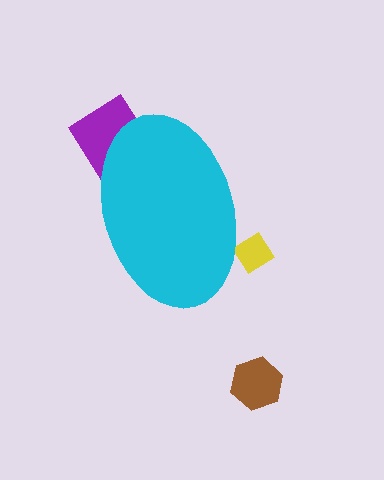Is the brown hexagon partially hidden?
No, the brown hexagon is fully visible.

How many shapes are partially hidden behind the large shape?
2 shapes are partially hidden.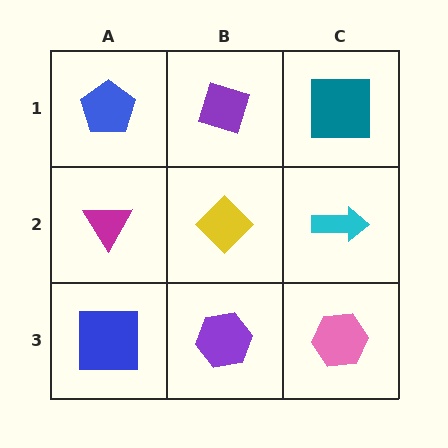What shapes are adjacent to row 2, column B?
A purple diamond (row 1, column B), a purple hexagon (row 3, column B), a magenta triangle (row 2, column A), a cyan arrow (row 2, column C).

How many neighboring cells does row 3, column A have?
2.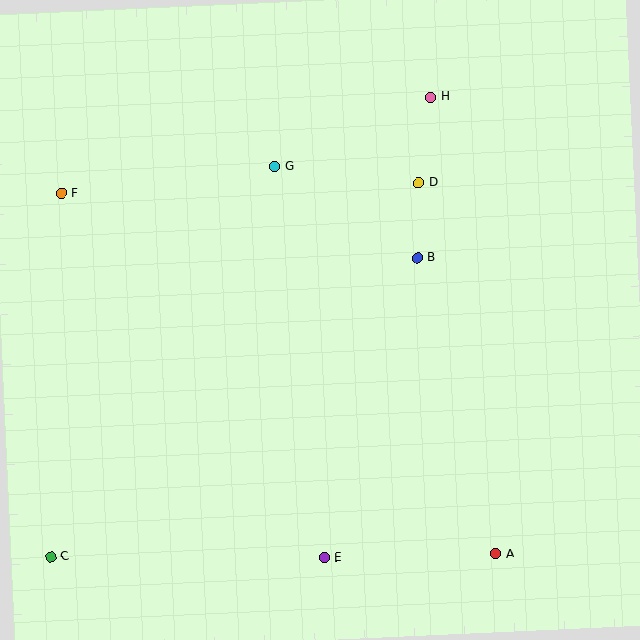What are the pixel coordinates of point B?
Point B is at (418, 258).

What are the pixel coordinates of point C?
Point C is at (51, 557).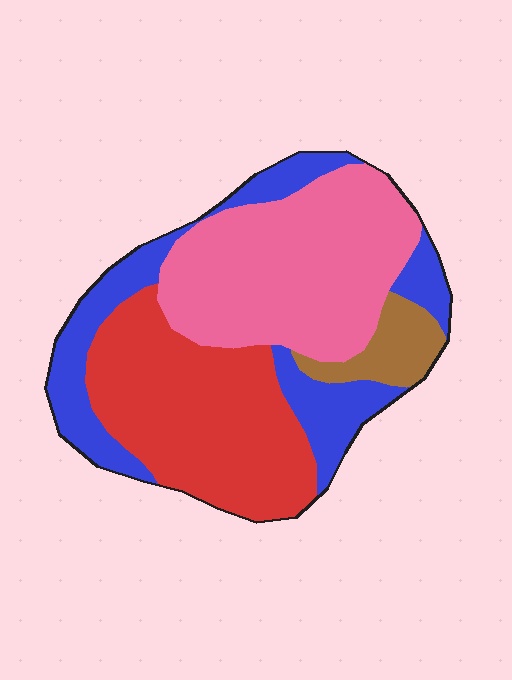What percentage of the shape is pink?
Pink takes up about three eighths (3/8) of the shape.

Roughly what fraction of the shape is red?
Red covers around 35% of the shape.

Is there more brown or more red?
Red.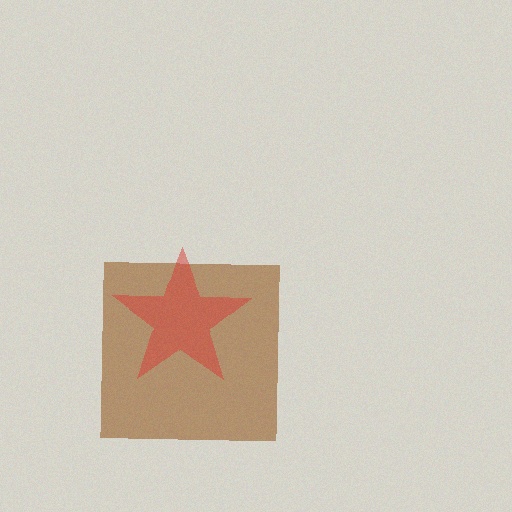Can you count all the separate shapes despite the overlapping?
Yes, there are 2 separate shapes.